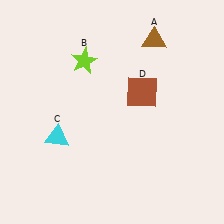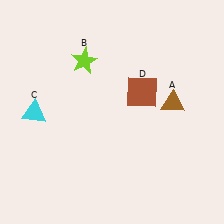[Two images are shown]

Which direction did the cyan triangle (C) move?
The cyan triangle (C) moved up.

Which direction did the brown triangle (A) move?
The brown triangle (A) moved down.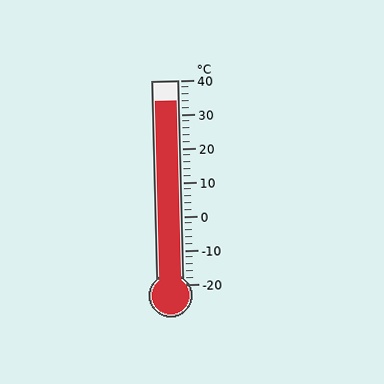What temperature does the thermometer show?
The thermometer shows approximately 34°C.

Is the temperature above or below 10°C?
The temperature is above 10°C.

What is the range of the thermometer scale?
The thermometer scale ranges from -20°C to 40°C.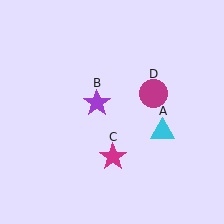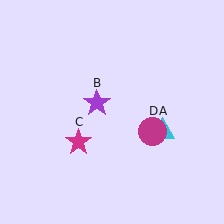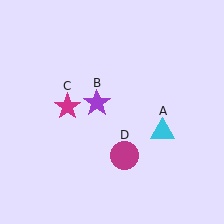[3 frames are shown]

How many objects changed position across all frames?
2 objects changed position: magenta star (object C), magenta circle (object D).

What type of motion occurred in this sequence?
The magenta star (object C), magenta circle (object D) rotated clockwise around the center of the scene.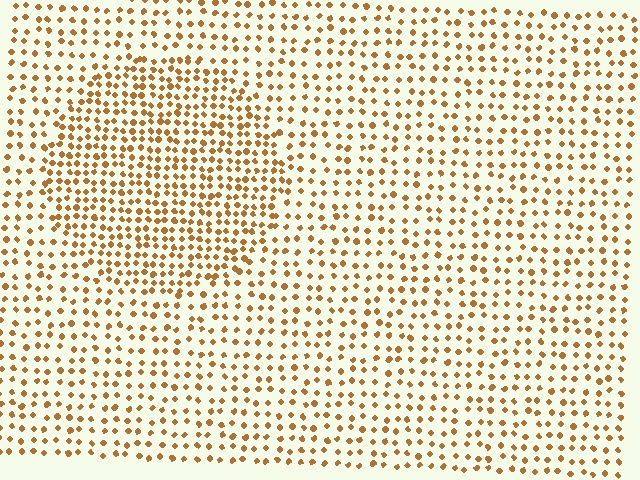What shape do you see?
I see a circle.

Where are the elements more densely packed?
The elements are more densely packed inside the circle boundary.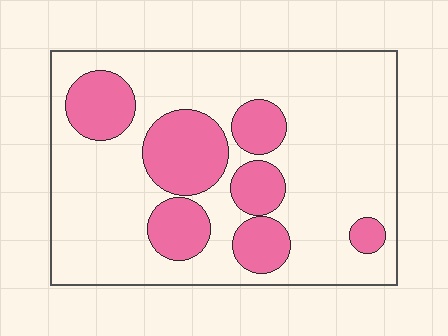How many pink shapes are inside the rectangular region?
7.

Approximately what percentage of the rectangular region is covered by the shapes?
Approximately 25%.